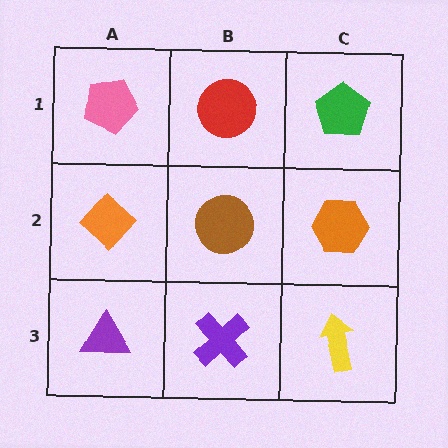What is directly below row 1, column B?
A brown circle.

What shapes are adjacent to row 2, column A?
A pink pentagon (row 1, column A), a purple triangle (row 3, column A), a brown circle (row 2, column B).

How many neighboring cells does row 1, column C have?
2.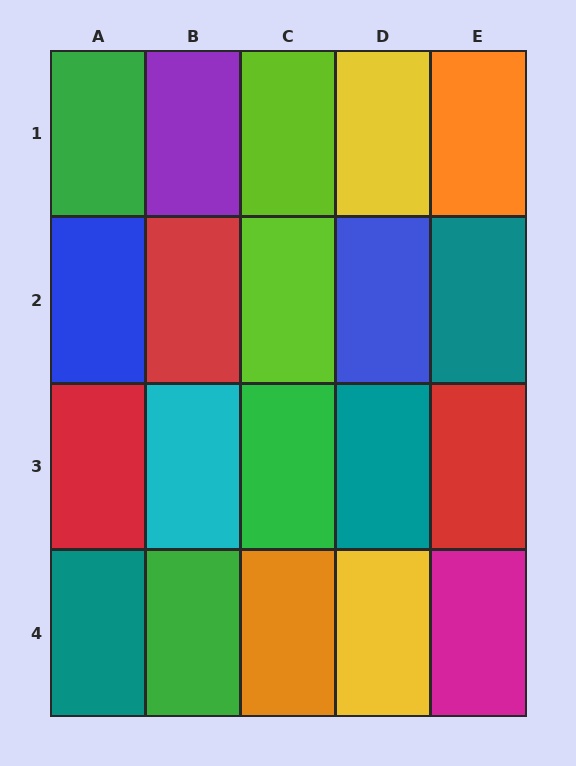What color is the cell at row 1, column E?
Orange.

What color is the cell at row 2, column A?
Blue.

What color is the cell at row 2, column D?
Blue.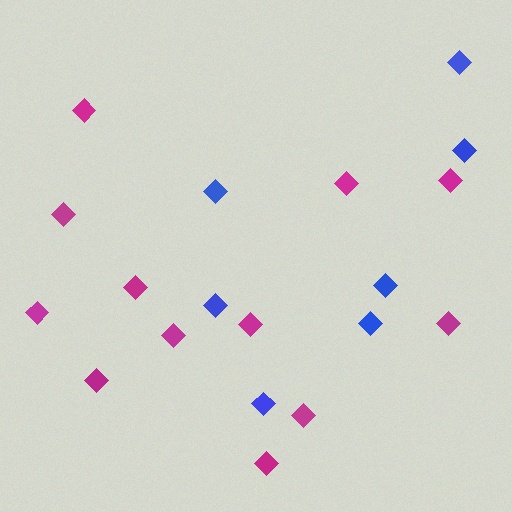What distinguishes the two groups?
There are 2 groups: one group of blue diamonds (7) and one group of magenta diamonds (12).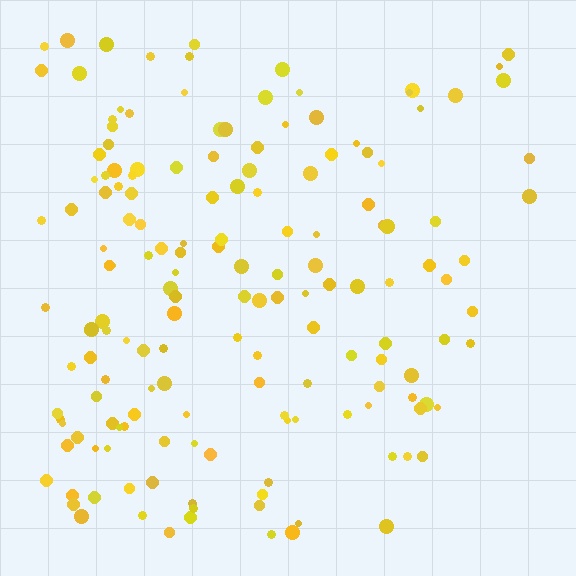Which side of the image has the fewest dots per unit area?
The right.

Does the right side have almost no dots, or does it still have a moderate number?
Still a moderate number, just noticeably fewer than the left.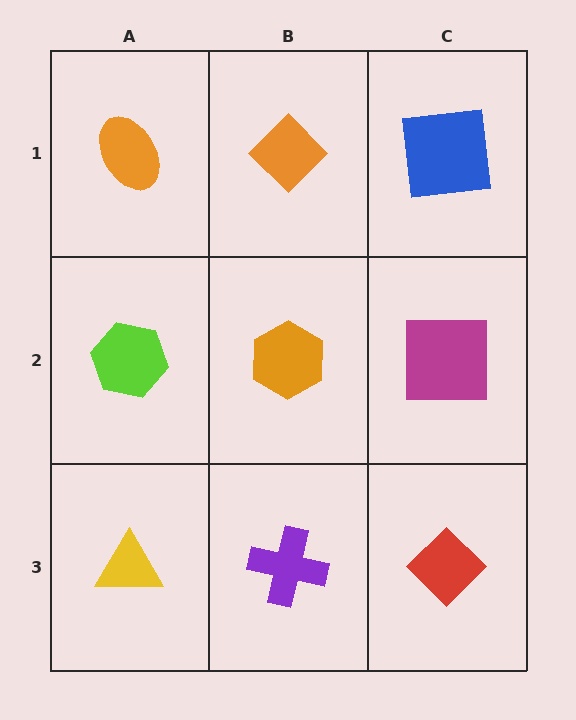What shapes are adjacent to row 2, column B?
An orange diamond (row 1, column B), a purple cross (row 3, column B), a lime hexagon (row 2, column A), a magenta square (row 2, column C).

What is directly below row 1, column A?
A lime hexagon.